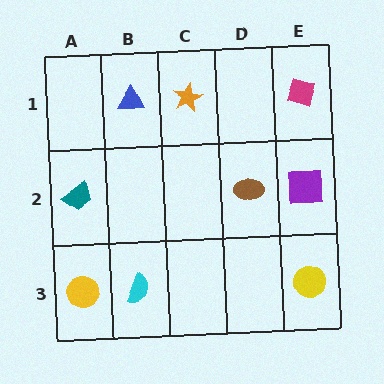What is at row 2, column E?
A purple square.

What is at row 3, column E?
A yellow circle.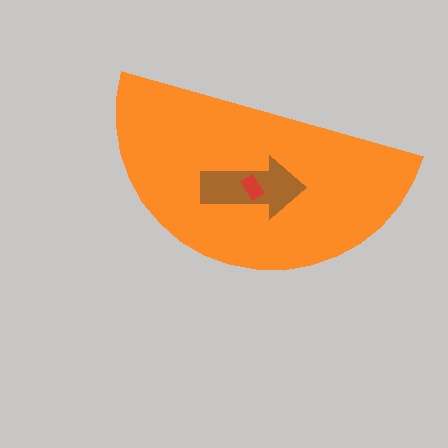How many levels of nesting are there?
3.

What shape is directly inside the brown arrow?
The red rectangle.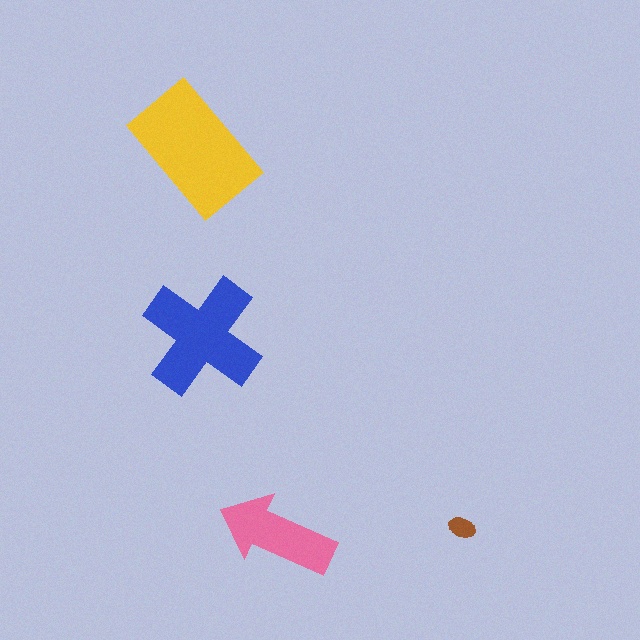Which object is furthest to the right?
The brown ellipse is rightmost.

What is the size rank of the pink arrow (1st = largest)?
3rd.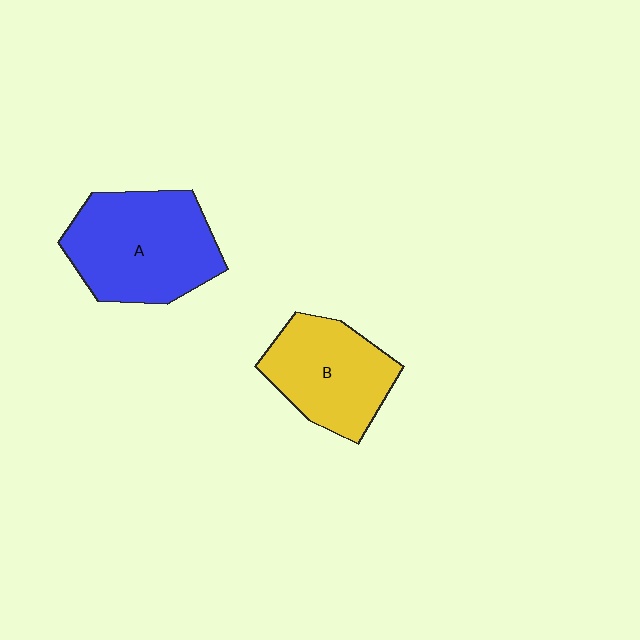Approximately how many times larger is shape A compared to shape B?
Approximately 1.3 times.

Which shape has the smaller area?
Shape B (yellow).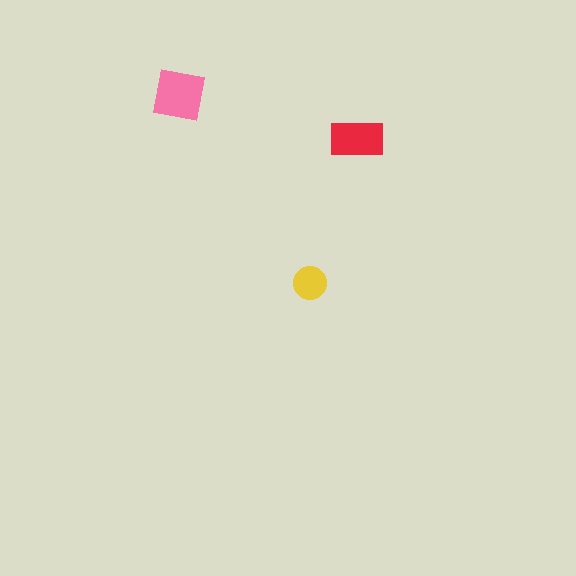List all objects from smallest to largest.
The yellow circle, the red rectangle, the pink square.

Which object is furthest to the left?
The pink square is leftmost.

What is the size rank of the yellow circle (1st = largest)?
3rd.